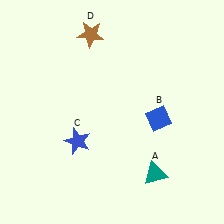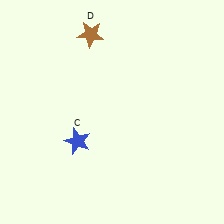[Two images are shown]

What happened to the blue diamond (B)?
The blue diamond (B) was removed in Image 2. It was in the bottom-right area of Image 1.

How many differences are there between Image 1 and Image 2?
There are 2 differences between the two images.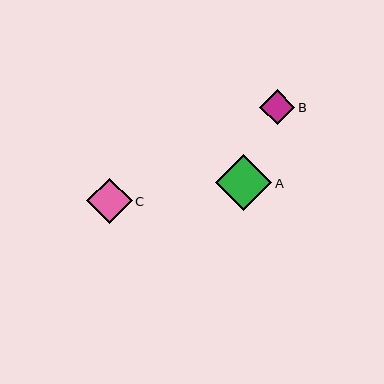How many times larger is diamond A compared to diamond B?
Diamond A is approximately 1.6 times the size of diamond B.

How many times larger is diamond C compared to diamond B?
Diamond C is approximately 1.3 times the size of diamond B.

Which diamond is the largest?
Diamond A is the largest with a size of approximately 56 pixels.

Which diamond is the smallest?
Diamond B is the smallest with a size of approximately 35 pixels.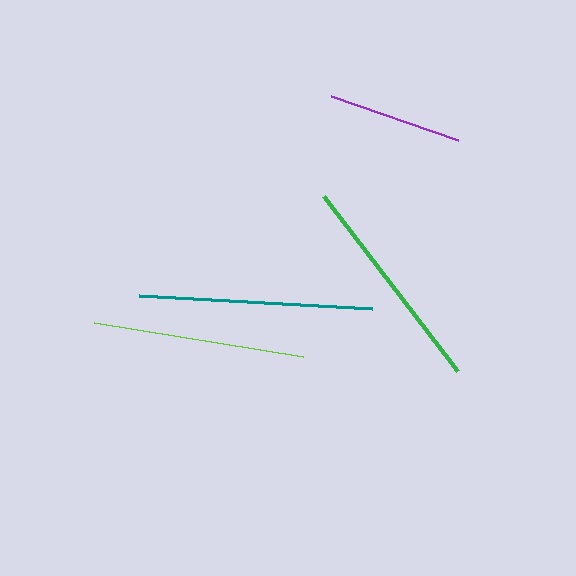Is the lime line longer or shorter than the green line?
The green line is longer than the lime line.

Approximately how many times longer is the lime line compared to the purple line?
The lime line is approximately 1.6 times the length of the purple line.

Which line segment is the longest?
The teal line is the longest at approximately 233 pixels.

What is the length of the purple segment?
The purple segment is approximately 135 pixels long.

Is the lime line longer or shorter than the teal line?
The teal line is longer than the lime line.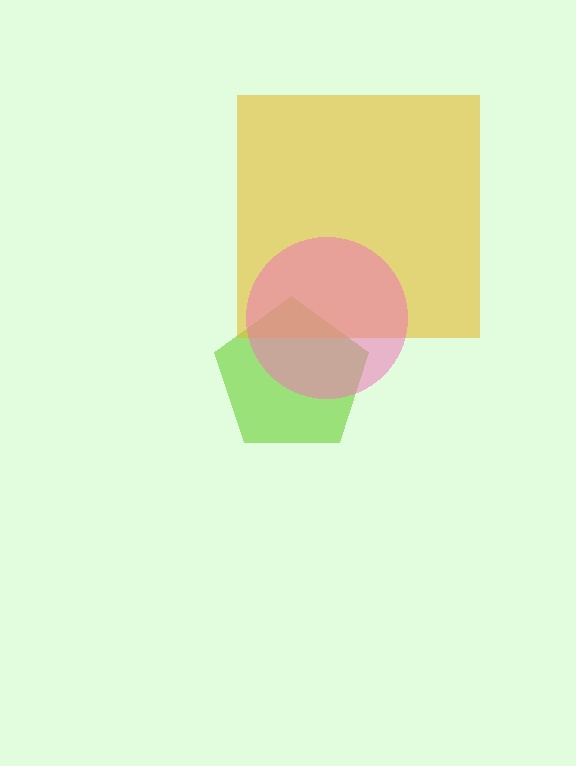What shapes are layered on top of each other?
The layered shapes are: a lime pentagon, a yellow square, a pink circle.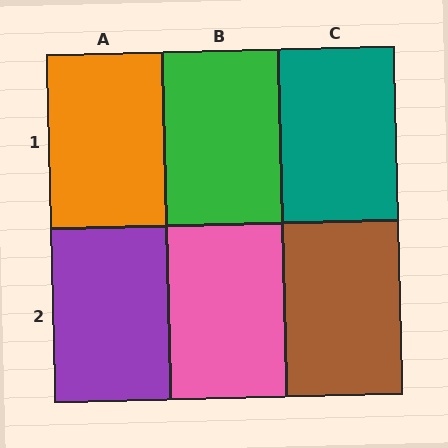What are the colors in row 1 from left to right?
Orange, green, teal.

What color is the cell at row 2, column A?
Purple.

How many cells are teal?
1 cell is teal.